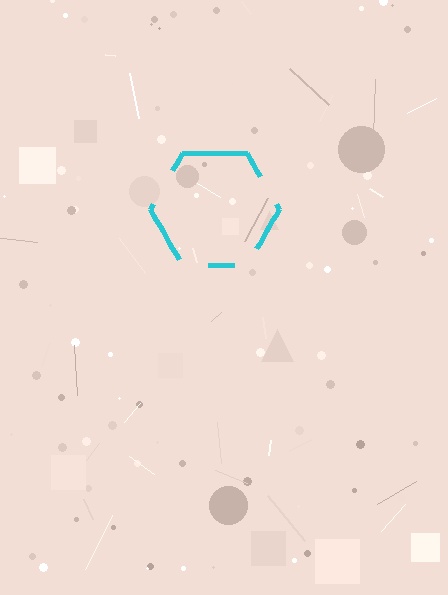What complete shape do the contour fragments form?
The contour fragments form a hexagon.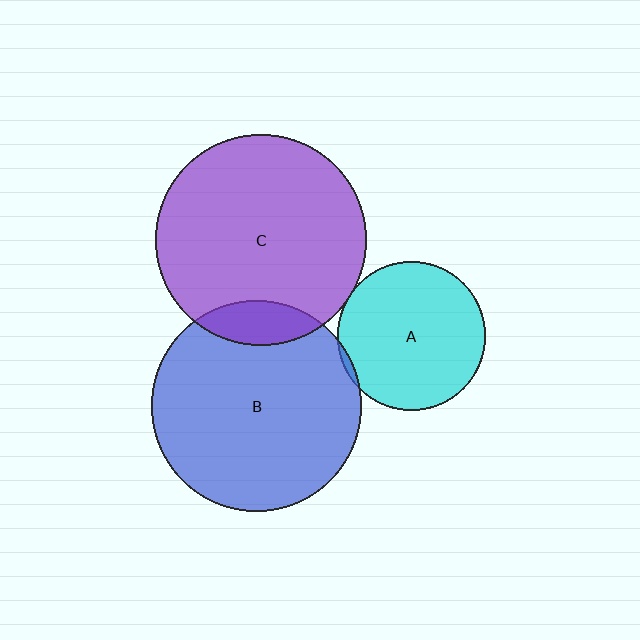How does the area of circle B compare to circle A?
Approximately 2.0 times.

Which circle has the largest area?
Circle C (purple).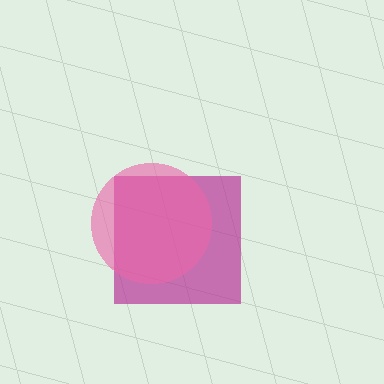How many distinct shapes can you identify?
There are 2 distinct shapes: a magenta square, a pink circle.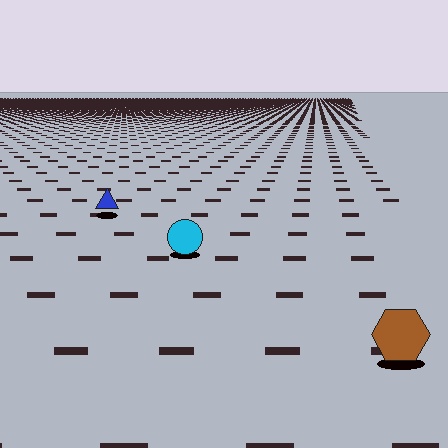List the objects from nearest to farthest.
From nearest to farthest: the brown hexagon, the cyan circle, the blue triangle.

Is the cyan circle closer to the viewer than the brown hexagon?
No. The brown hexagon is closer — you can tell from the texture gradient: the ground texture is coarser near it.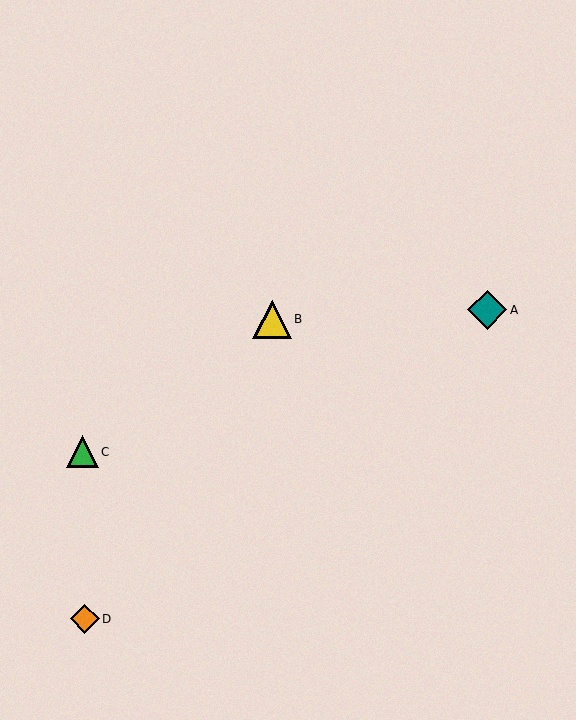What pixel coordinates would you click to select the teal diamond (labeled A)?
Click at (487, 310) to select the teal diamond A.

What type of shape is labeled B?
Shape B is a yellow triangle.